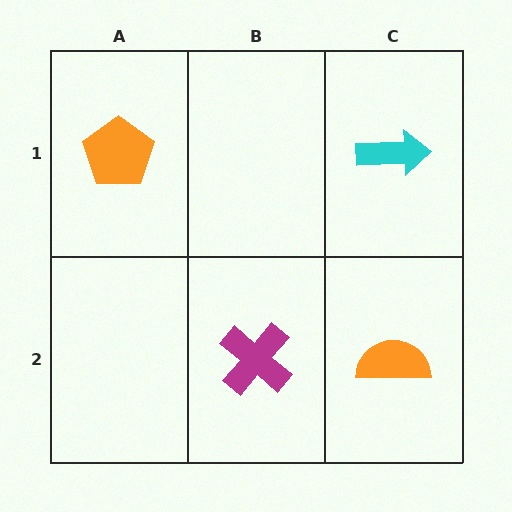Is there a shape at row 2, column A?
No, that cell is empty.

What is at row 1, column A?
An orange pentagon.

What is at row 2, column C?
An orange semicircle.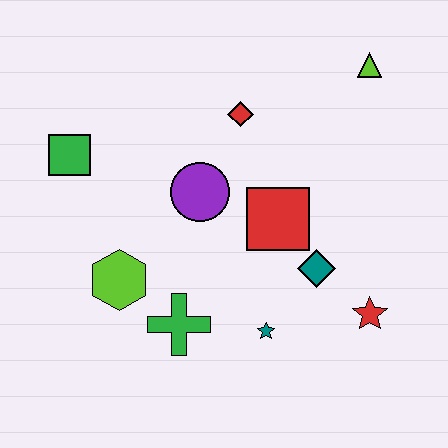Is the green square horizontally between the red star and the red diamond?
No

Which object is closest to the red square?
The teal diamond is closest to the red square.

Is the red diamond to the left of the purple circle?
No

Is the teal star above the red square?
No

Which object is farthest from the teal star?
The lime triangle is farthest from the teal star.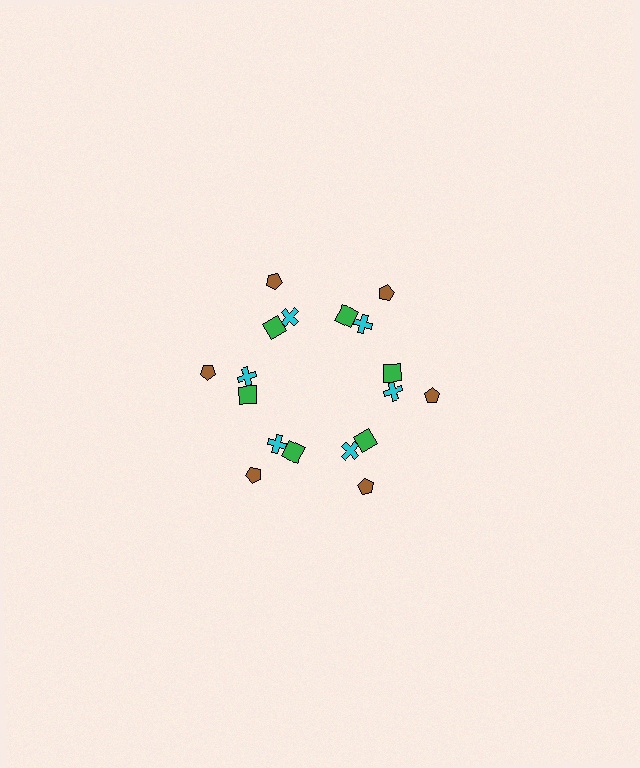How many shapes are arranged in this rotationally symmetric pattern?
There are 18 shapes, arranged in 6 groups of 3.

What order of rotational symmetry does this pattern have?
This pattern has 6-fold rotational symmetry.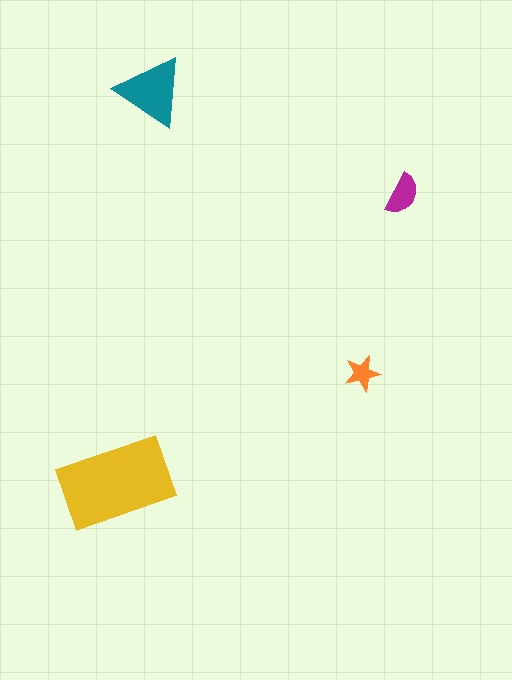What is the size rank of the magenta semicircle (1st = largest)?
3rd.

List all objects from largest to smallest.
The yellow rectangle, the teal triangle, the magenta semicircle, the orange star.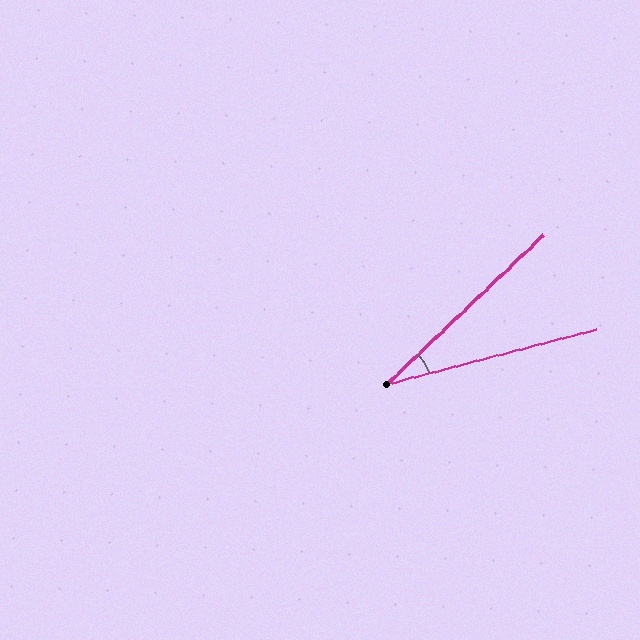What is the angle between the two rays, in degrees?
Approximately 29 degrees.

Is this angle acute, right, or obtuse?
It is acute.